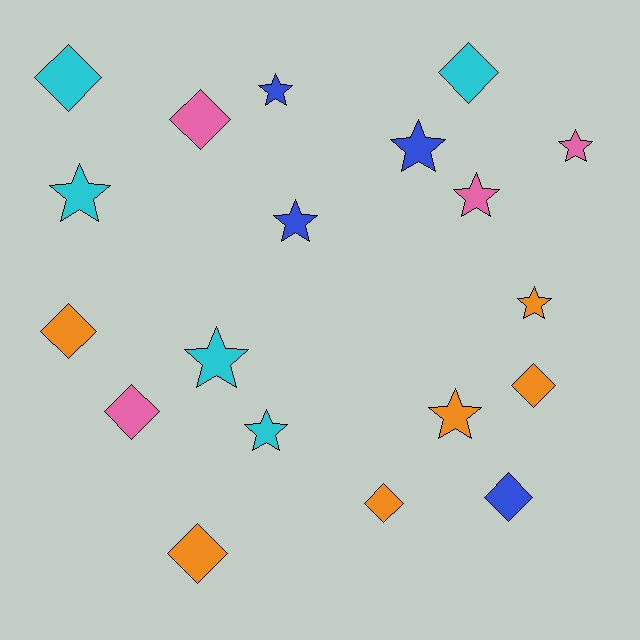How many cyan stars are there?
There are 3 cyan stars.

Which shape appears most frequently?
Star, with 10 objects.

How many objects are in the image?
There are 19 objects.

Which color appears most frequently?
Orange, with 6 objects.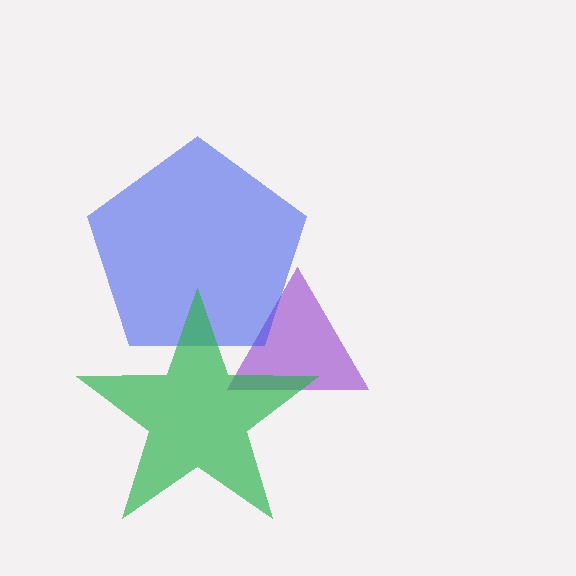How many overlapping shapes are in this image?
There are 3 overlapping shapes in the image.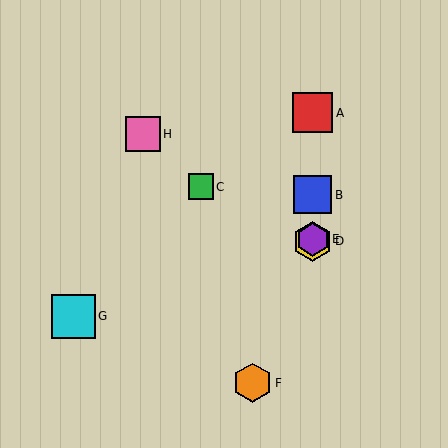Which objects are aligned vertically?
Objects A, B, D, E are aligned vertically.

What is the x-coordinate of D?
Object D is at x≈313.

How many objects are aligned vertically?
4 objects (A, B, D, E) are aligned vertically.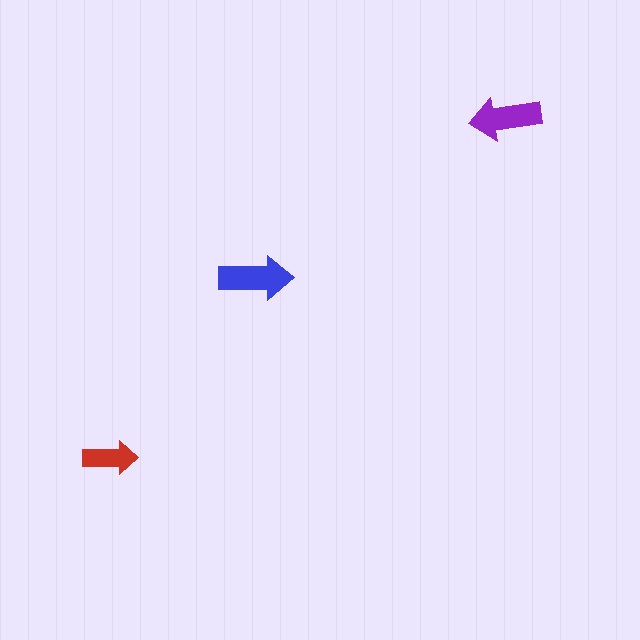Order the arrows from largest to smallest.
the blue one, the purple one, the red one.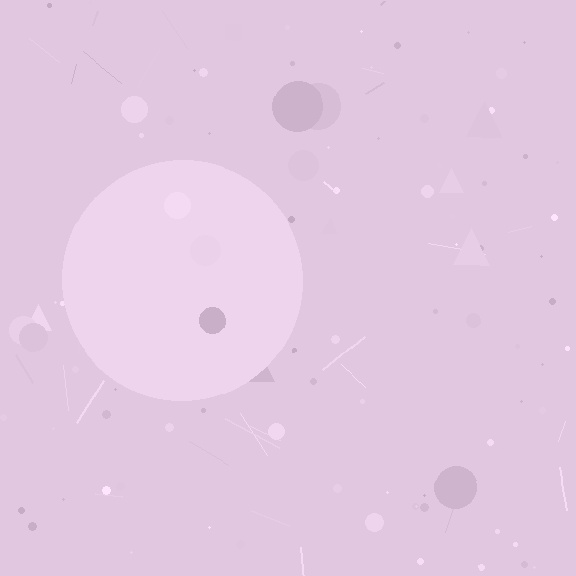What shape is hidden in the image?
A circle is hidden in the image.